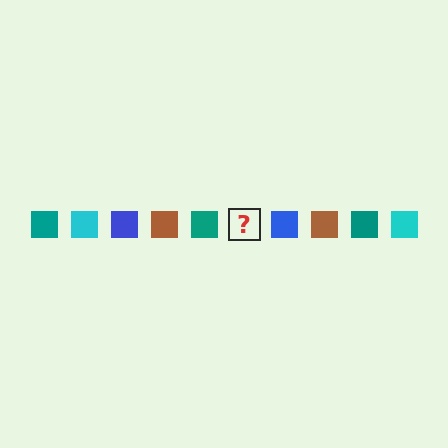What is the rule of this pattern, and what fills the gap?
The rule is that the pattern cycles through teal, cyan, blue, brown squares. The gap should be filled with a cyan square.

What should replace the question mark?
The question mark should be replaced with a cyan square.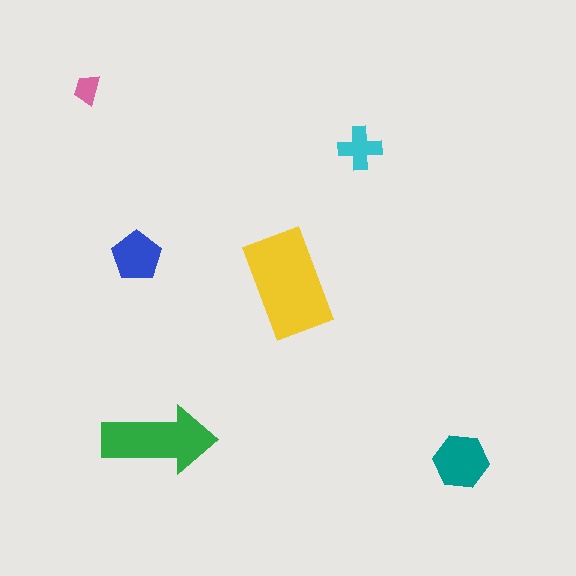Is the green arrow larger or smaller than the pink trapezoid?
Larger.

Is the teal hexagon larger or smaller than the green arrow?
Smaller.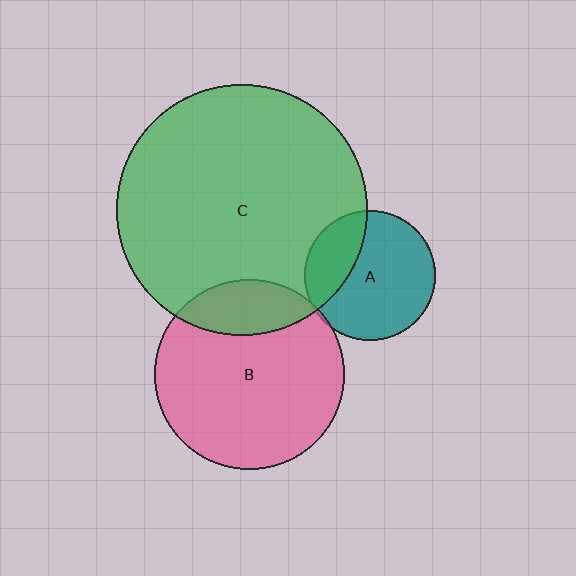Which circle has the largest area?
Circle C (green).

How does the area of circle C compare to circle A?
Approximately 3.7 times.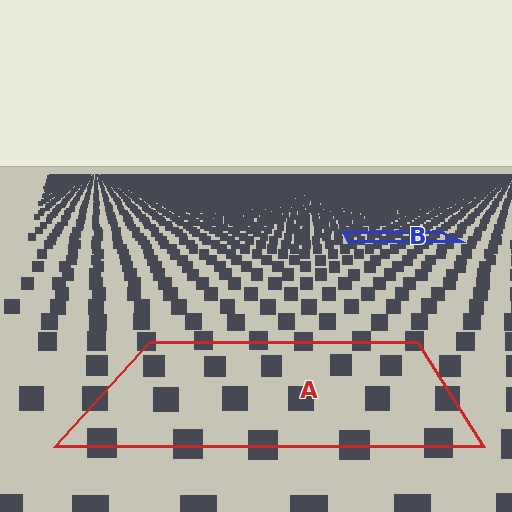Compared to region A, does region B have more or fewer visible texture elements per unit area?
Region B has more texture elements per unit area — they are packed more densely because it is farther away.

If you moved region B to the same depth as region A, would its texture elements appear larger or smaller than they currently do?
They would appear larger. At a closer depth, the same texture elements are projected at a bigger on-screen size.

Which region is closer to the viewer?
Region A is closer. The texture elements there are larger and more spread out.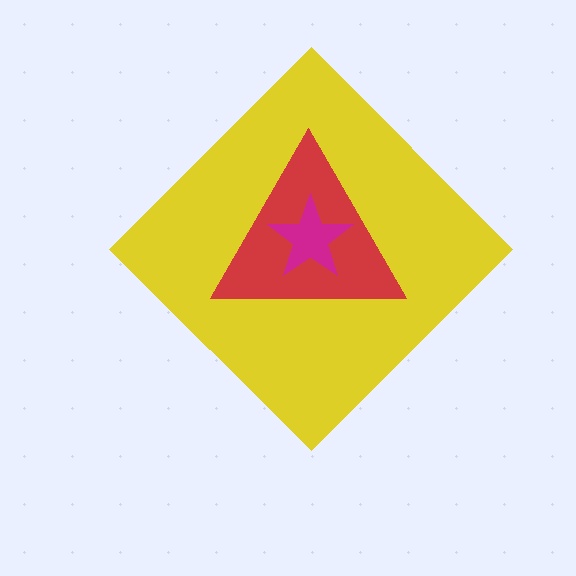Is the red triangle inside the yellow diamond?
Yes.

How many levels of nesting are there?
3.